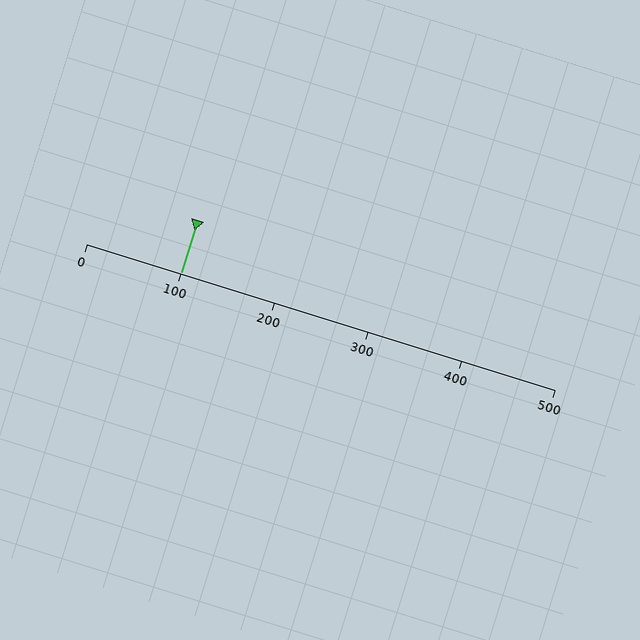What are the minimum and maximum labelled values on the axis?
The axis runs from 0 to 500.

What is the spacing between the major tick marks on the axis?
The major ticks are spaced 100 apart.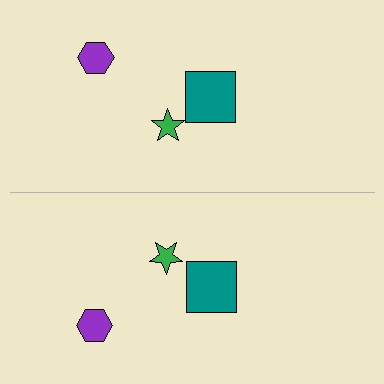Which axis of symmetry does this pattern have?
The pattern has a horizontal axis of symmetry running through the center of the image.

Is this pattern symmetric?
Yes, this pattern has bilateral (reflection) symmetry.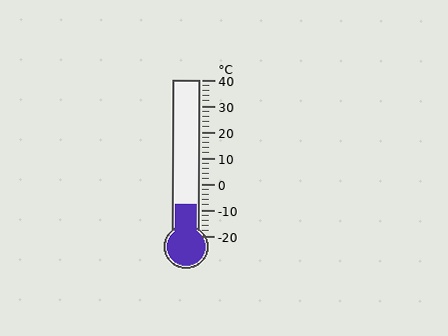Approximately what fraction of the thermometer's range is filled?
The thermometer is filled to approximately 20% of its range.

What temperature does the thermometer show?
The thermometer shows approximately -8°C.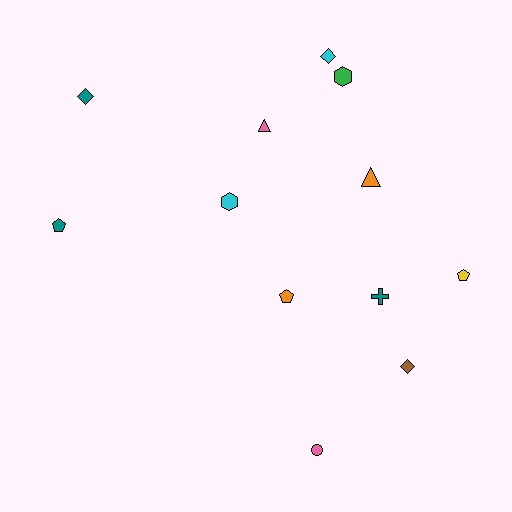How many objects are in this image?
There are 12 objects.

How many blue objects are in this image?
There are no blue objects.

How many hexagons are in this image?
There are 2 hexagons.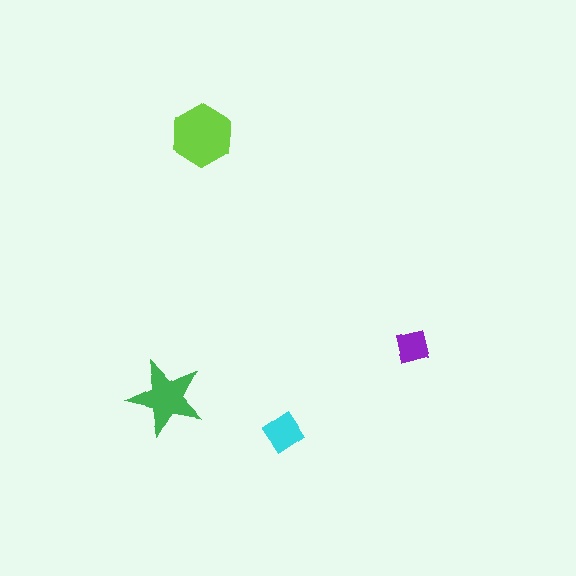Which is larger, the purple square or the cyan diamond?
The cyan diamond.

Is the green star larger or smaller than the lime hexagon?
Smaller.